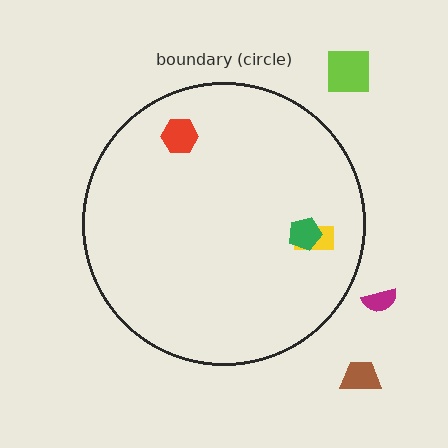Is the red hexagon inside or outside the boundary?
Inside.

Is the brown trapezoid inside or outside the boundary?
Outside.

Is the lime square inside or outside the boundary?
Outside.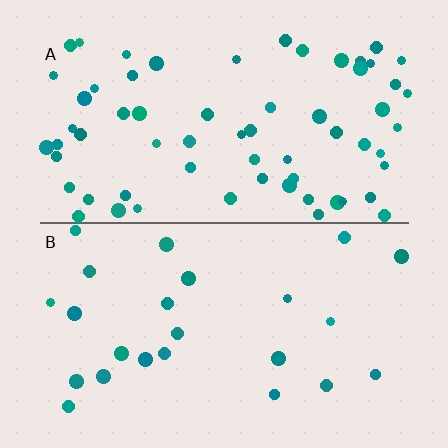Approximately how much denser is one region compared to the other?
Approximately 2.7× — region A over region B.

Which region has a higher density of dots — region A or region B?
A (the top).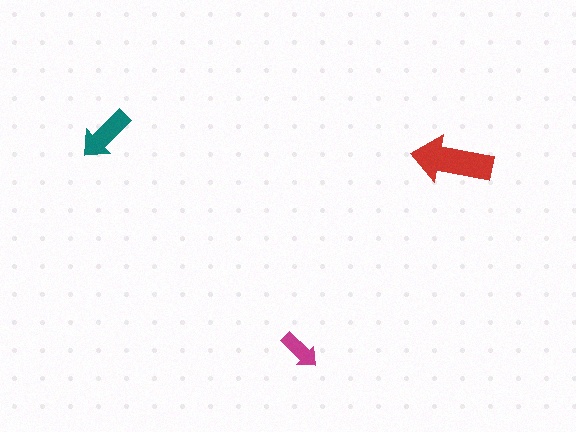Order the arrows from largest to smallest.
the red one, the teal one, the magenta one.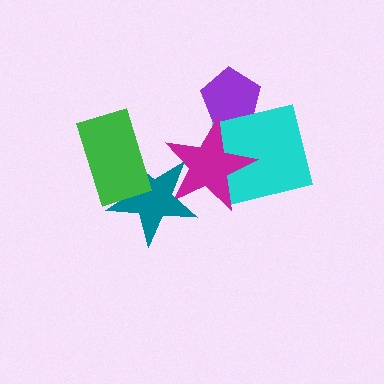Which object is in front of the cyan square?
The magenta star is in front of the cyan square.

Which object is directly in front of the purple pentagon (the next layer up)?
The cyan square is directly in front of the purple pentagon.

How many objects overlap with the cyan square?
2 objects overlap with the cyan square.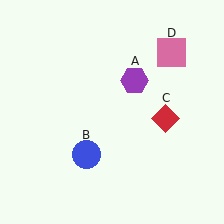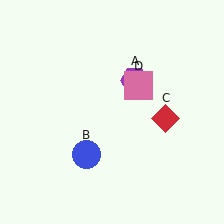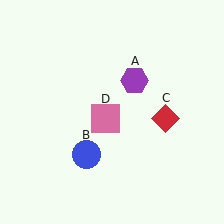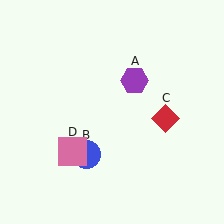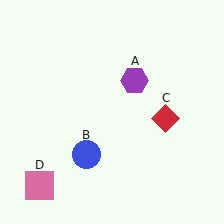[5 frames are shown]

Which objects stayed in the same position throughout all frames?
Purple hexagon (object A) and blue circle (object B) and red diamond (object C) remained stationary.